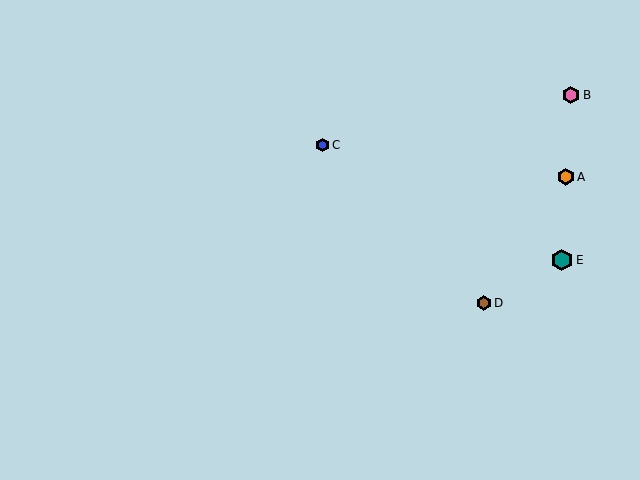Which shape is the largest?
The teal hexagon (labeled E) is the largest.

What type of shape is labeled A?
Shape A is an orange hexagon.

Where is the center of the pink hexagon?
The center of the pink hexagon is at (571, 95).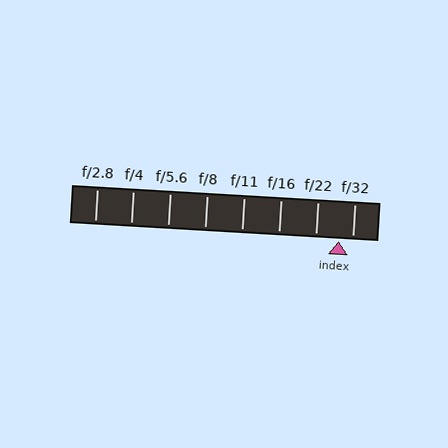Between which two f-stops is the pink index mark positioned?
The index mark is between f/22 and f/32.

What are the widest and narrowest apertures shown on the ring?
The widest aperture shown is f/2.8 and the narrowest is f/32.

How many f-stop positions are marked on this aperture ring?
There are 8 f-stop positions marked.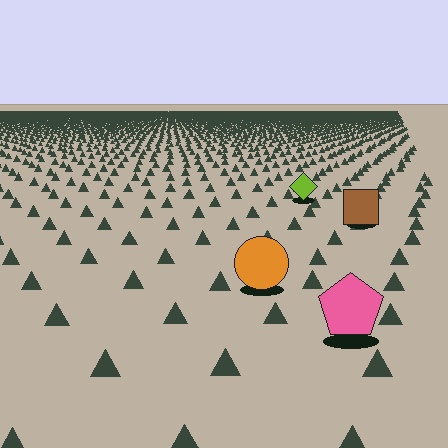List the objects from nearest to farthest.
From nearest to farthest: the pink pentagon, the orange circle, the brown square, the lime diamond.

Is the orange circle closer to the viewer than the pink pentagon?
No. The pink pentagon is closer — you can tell from the texture gradient: the ground texture is coarser near it.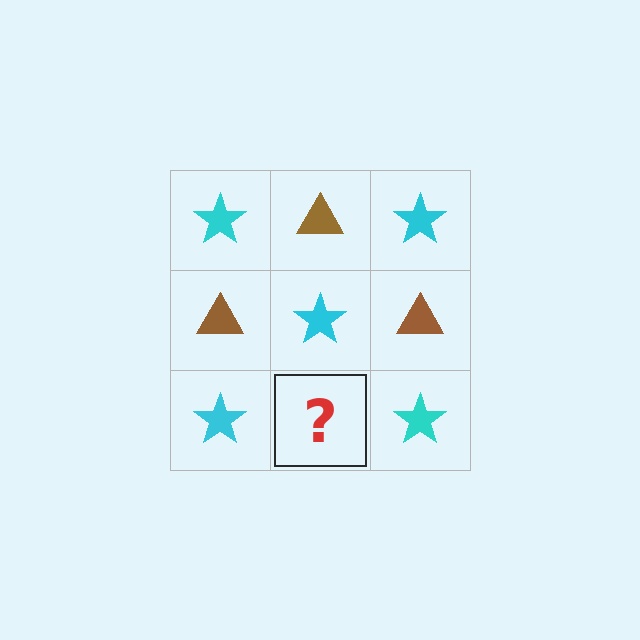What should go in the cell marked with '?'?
The missing cell should contain a brown triangle.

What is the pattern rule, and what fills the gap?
The rule is that it alternates cyan star and brown triangle in a checkerboard pattern. The gap should be filled with a brown triangle.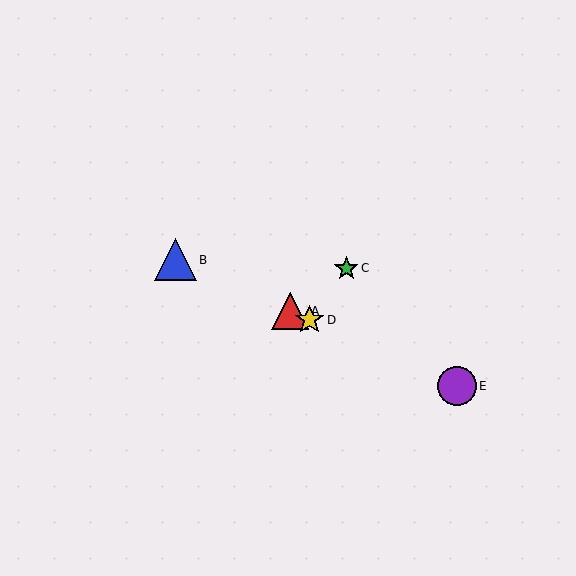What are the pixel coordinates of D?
Object D is at (310, 320).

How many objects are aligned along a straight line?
4 objects (A, B, D, E) are aligned along a straight line.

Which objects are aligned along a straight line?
Objects A, B, D, E are aligned along a straight line.